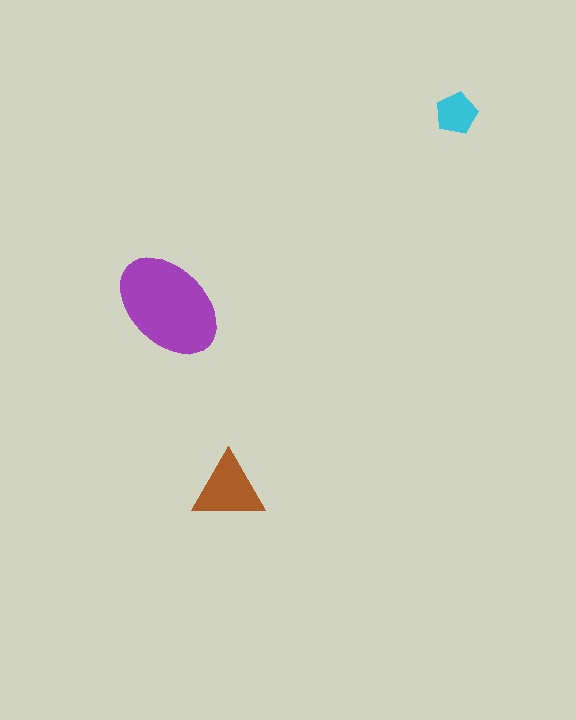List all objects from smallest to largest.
The cyan pentagon, the brown triangle, the purple ellipse.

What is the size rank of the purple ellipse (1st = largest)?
1st.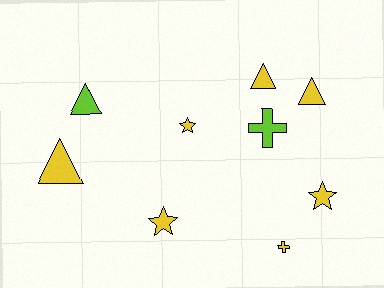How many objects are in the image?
There are 9 objects.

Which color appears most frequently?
Yellow, with 7 objects.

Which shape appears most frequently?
Triangle, with 4 objects.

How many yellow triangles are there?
There are 3 yellow triangles.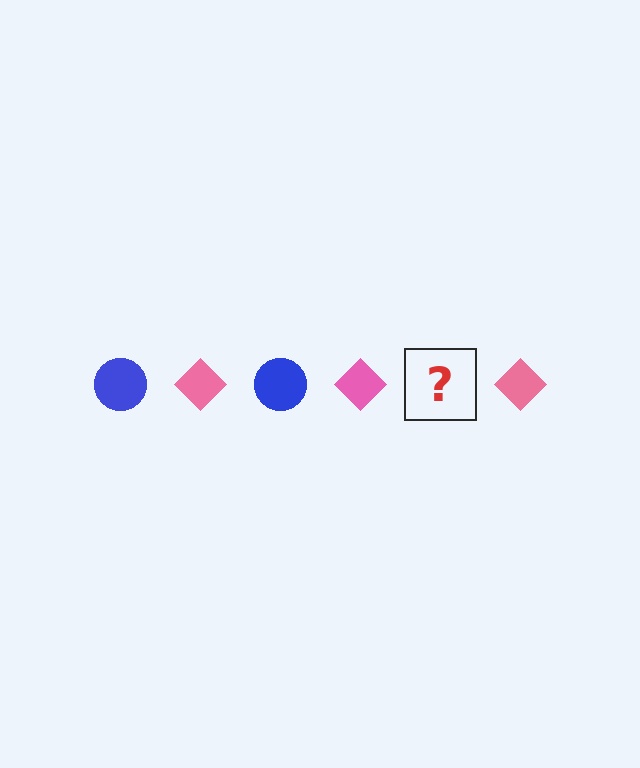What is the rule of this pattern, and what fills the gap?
The rule is that the pattern alternates between blue circle and pink diamond. The gap should be filled with a blue circle.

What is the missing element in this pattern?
The missing element is a blue circle.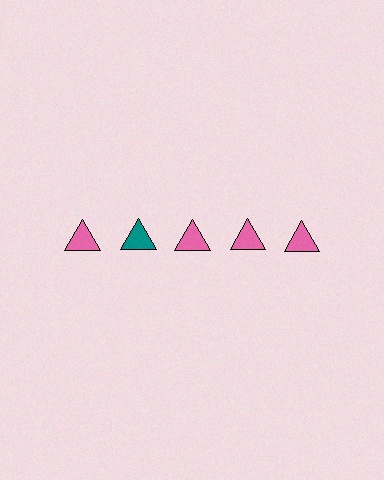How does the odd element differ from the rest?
It has a different color: teal instead of pink.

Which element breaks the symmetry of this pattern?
The teal triangle in the top row, second from left column breaks the symmetry. All other shapes are pink triangles.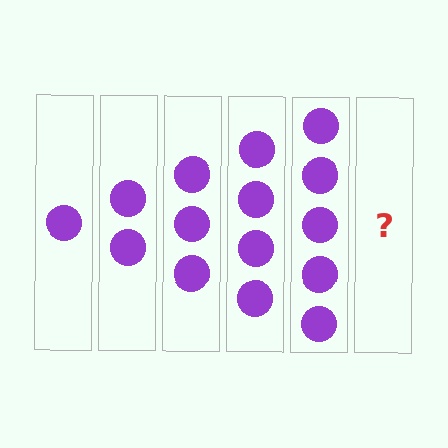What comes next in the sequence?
The next element should be 6 circles.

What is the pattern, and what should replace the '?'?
The pattern is that each step adds one more circle. The '?' should be 6 circles.